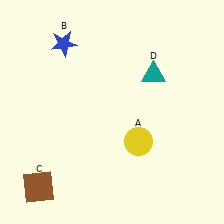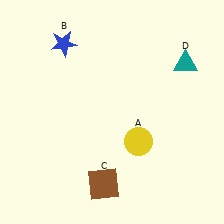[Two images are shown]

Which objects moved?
The objects that moved are: the brown square (C), the teal triangle (D).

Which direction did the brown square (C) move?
The brown square (C) moved right.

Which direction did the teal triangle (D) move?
The teal triangle (D) moved right.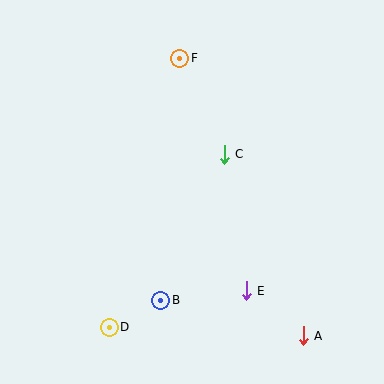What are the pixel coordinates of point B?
Point B is at (161, 300).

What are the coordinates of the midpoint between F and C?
The midpoint between F and C is at (202, 106).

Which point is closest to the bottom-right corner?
Point A is closest to the bottom-right corner.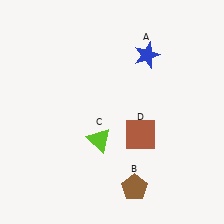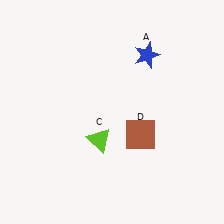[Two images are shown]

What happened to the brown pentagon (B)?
The brown pentagon (B) was removed in Image 2. It was in the bottom-right area of Image 1.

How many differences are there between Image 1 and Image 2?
There is 1 difference between the two images.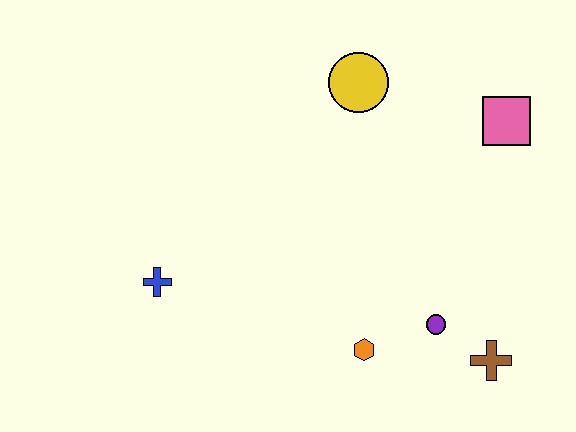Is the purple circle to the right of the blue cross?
Yes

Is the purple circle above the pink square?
No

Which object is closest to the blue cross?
The orange hexagon is closest to the blue cross.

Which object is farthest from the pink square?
The blue cross is farthest from the pink square.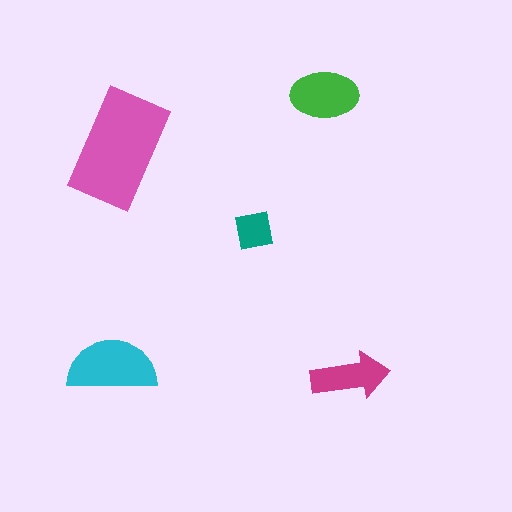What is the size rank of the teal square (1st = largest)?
5th.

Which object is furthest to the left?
The cyan semicircle is leftmost.